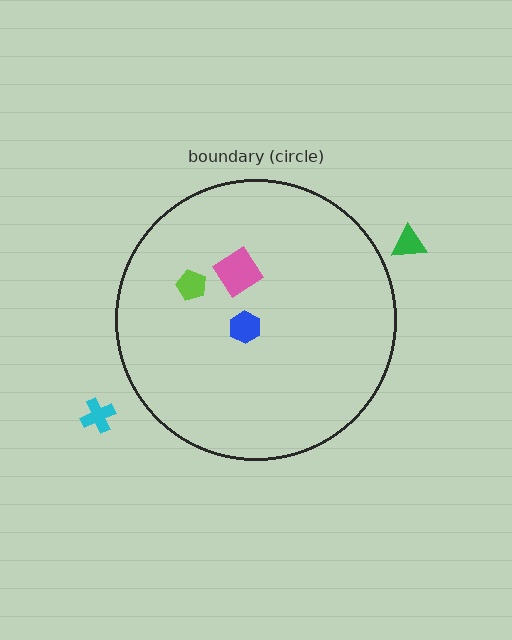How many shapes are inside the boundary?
3 inside, 2 outside.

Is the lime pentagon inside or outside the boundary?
Inside.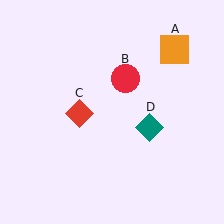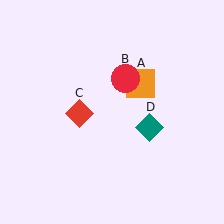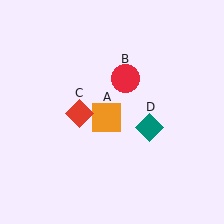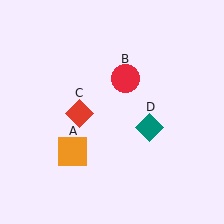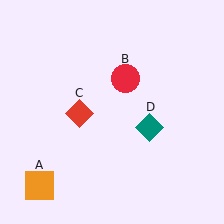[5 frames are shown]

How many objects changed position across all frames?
1 object changed position: orange square (object A).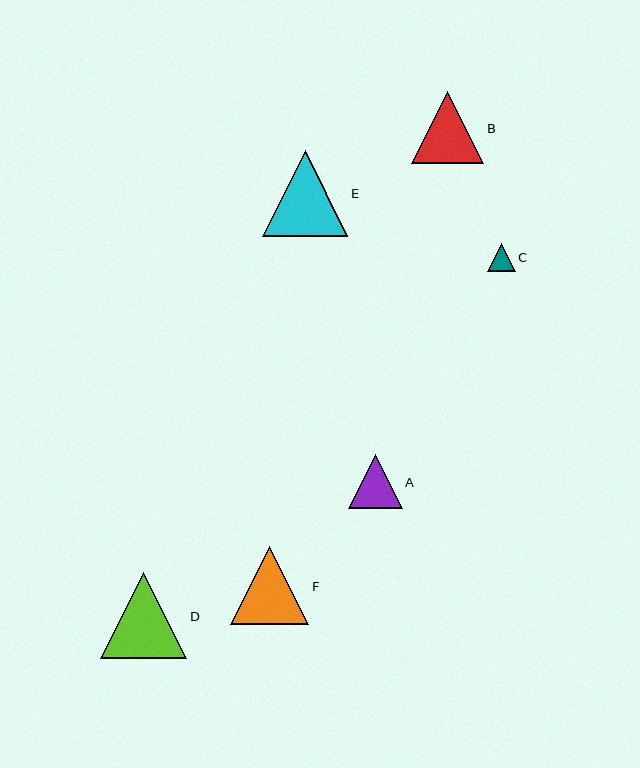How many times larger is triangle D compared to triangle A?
Triangle D is approximately 1.6 times the size of triangle A.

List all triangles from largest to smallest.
From largest to smallest: D, E, F, B, A, C.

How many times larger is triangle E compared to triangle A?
Triangle E is approximately 1.6 times the size of triangle A.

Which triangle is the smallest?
Triangle C is the smallest with a size of approximately 28 pixels.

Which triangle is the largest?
Triangle D is the largest with a size of approximately 86 pixels.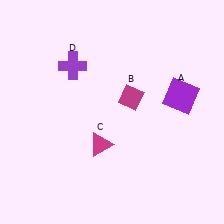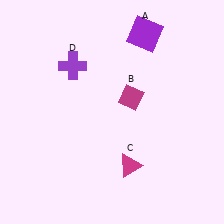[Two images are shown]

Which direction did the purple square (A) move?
The purple square (A) moved up.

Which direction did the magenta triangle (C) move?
The magenta triangle (C) moved right.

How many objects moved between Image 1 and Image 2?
2 objects moved between the two images.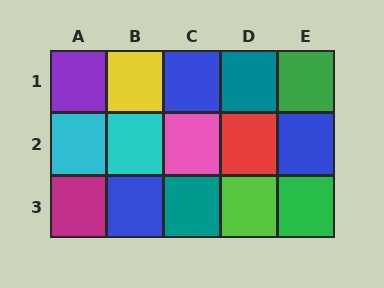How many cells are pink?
1 cell is pink.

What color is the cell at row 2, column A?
Cyan.